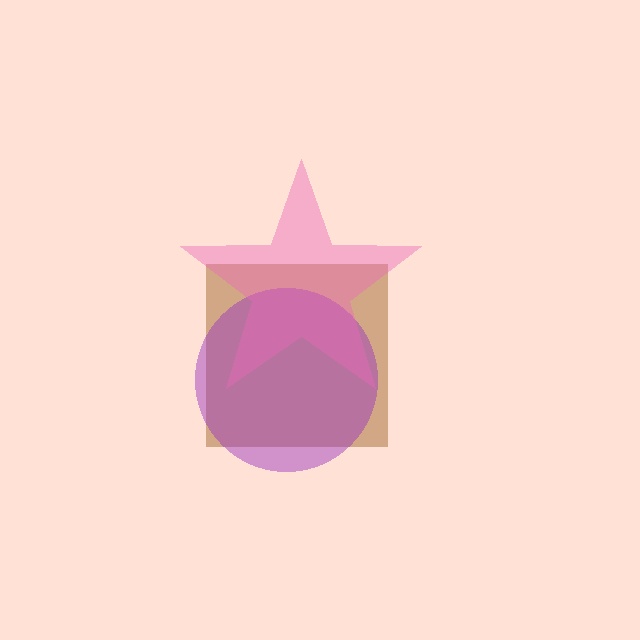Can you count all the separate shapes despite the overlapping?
Yes, there are 3 separate shapes.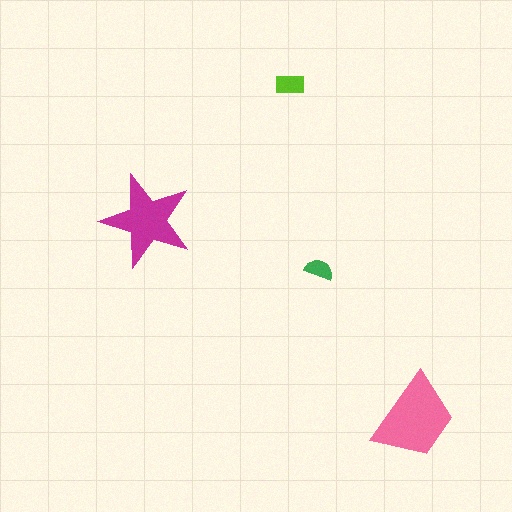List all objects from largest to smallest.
The pink trapezoid, the magenta star, the lime rectangle, the green semicircle.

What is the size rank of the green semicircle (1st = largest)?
4th.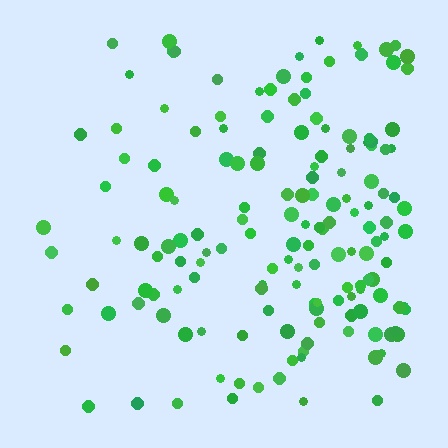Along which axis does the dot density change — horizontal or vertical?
Horizontal.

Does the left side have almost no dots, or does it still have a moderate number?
Still a moderate number, just noticeably fewer than the right.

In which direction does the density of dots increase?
From left to right, with the right side densest.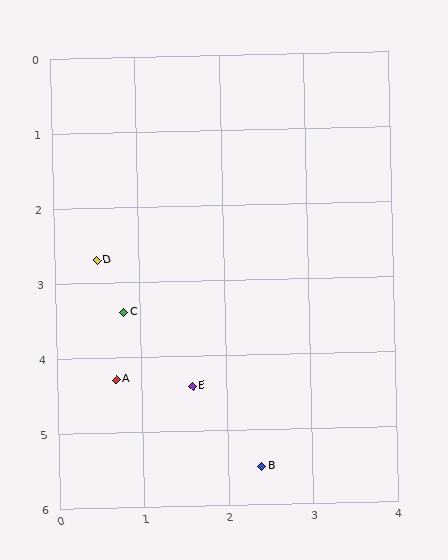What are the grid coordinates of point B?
Point B is at approximately (2.4, 5.5).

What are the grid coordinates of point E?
Point E is at approximately (1.6, 4.4).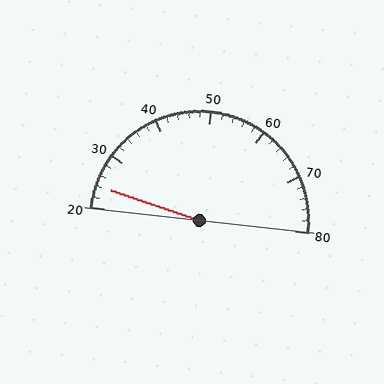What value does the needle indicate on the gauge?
The needle indicates approximately 24.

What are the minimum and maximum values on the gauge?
The gauge ranges from 20 to 80.